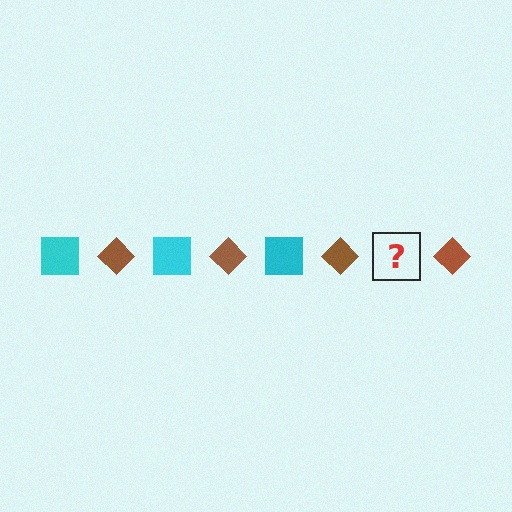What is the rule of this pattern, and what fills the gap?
The rule is that the pattern alternates between cyan square and brown diamond. The gap should be filled with a cyan square.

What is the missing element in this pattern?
The missing element is a cyan square.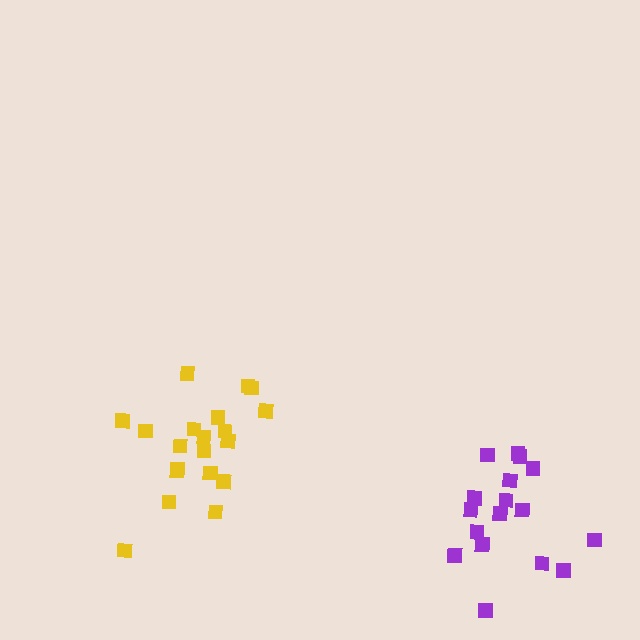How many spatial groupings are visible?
There are 2 spatial groupings.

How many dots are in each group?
Group 1: 20 dots, Group 2: 17 dots (37 total).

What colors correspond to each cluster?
The clusters are colored: yellow, purple.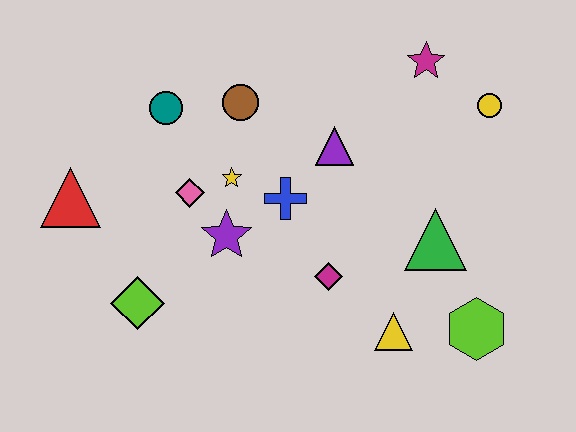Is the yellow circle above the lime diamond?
Yes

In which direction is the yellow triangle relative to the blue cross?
The yellow triangle is below the blue cross.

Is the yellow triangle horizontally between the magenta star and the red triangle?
Yes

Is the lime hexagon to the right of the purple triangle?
Yes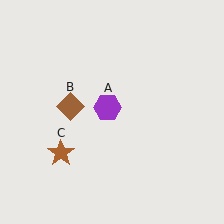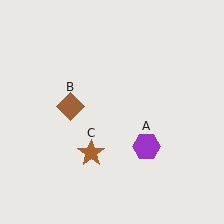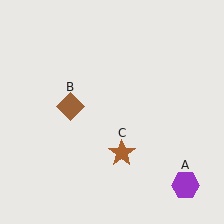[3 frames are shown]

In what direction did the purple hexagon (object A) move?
The purple hexagon (object A) moved down and to the right.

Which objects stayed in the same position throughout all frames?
Brown diamond (object B) remained stationary.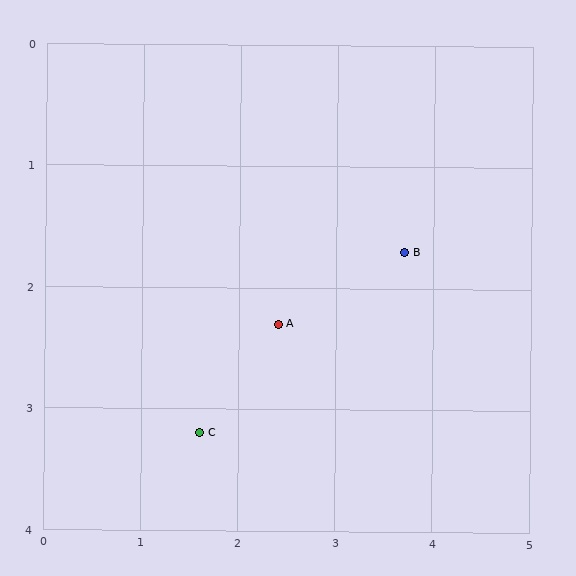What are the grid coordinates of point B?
Point B is at approximately (3.7, 1.7).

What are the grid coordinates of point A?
Point A is at approximately (2.4, 2.3).